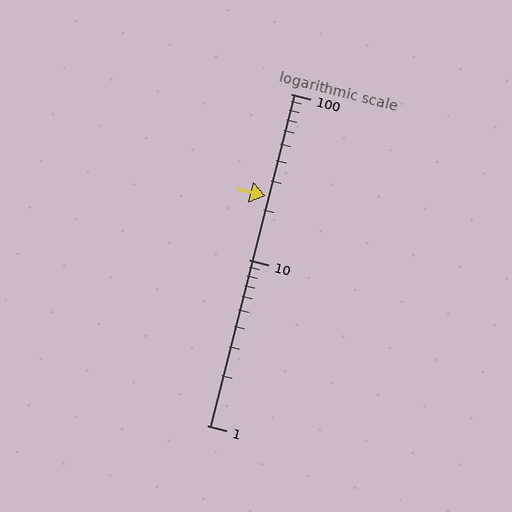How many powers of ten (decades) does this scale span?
The scale spans 2 decades, from 1 to 100.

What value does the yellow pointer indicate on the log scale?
The pointer indicates approximately 24.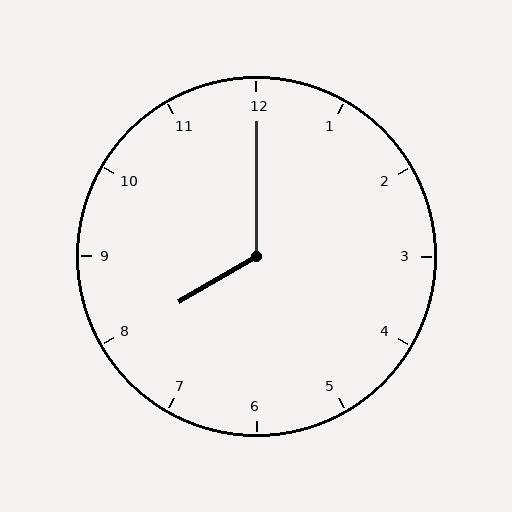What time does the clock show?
8:00.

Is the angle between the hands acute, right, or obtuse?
It is obtuse.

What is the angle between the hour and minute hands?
Approximately 120 degrees.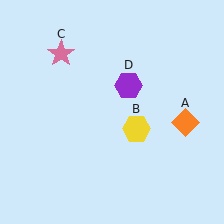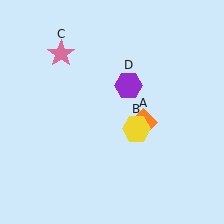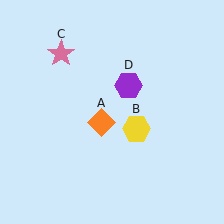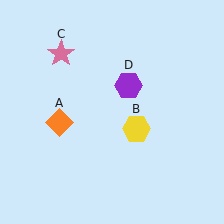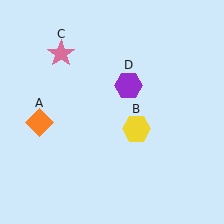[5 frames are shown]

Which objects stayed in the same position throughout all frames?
Yellow hexagon (object B) and pink star (object C) and purple hexagon (object D) remained stationary.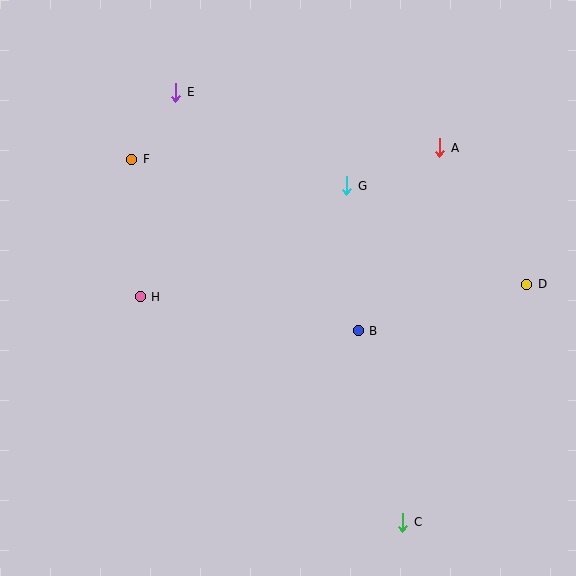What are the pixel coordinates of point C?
Point C is at (403, 522).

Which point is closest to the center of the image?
Point B at (358, 331) is closest to the center.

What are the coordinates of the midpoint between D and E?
The midpoint between D and E is at (351, 188).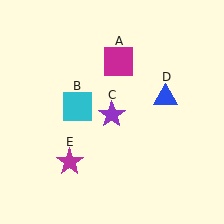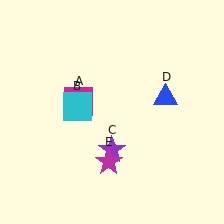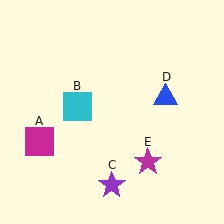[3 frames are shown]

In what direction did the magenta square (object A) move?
The magenta square (object A) moved down and to the left.